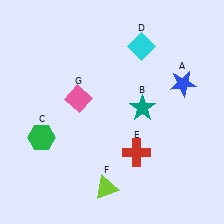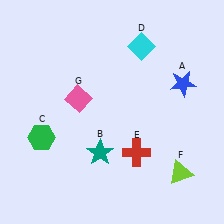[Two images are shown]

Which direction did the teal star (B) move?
The teal star (B) moved down.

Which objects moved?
The objects that moved are: the teal star (B), the lime triangle (F).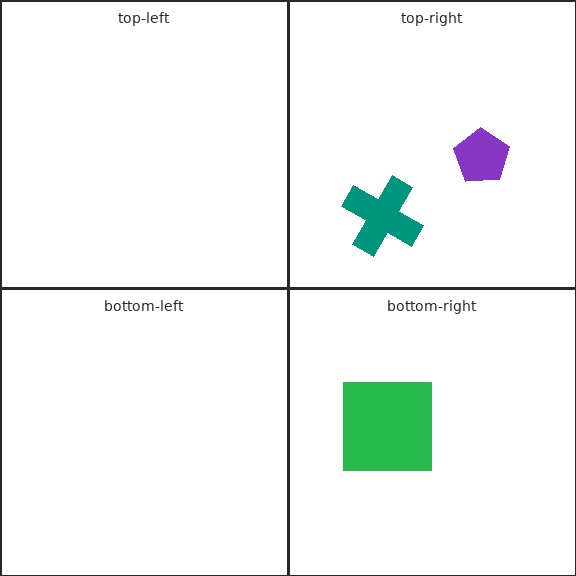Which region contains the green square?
The bottom-right region.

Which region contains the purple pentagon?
The top-right region.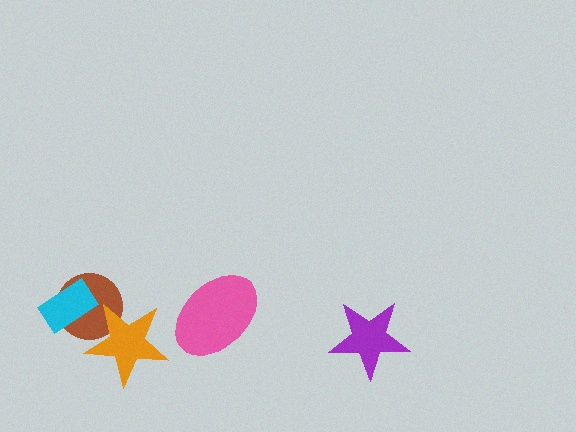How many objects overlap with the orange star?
1 object overlaps with the orange star.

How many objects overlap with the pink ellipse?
0 objects overlap with the pink ellipse.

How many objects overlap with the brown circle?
2 objects overlap with the brown circle.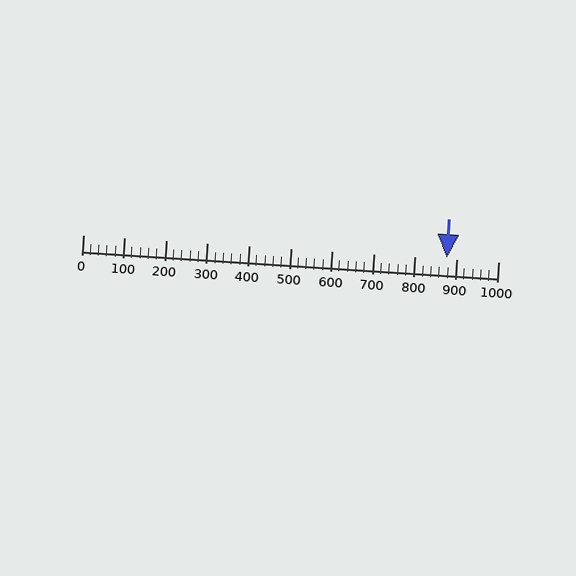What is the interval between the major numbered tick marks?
The major tick marks are spaced 100 units apart.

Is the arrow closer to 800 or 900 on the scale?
The arrow is closer to 900.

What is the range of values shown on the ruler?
The ruler shows values from 0 to 1000.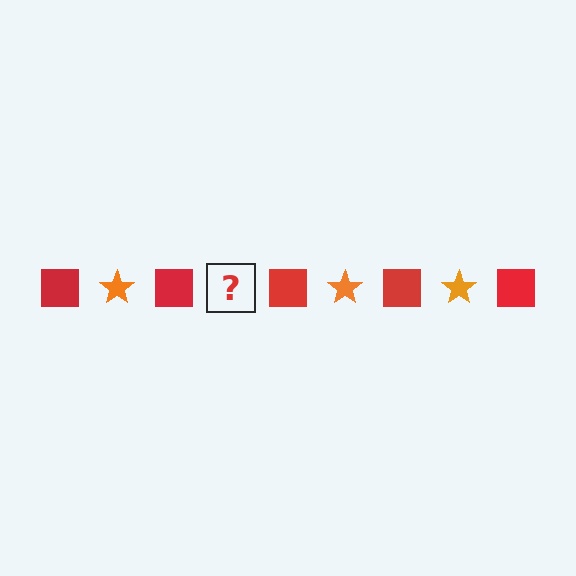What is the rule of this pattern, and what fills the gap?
The rule is that the pattern alternates between red square and orange star. The gap should be filled with an orange star.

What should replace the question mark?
The question mark should be replaced with an orange star.